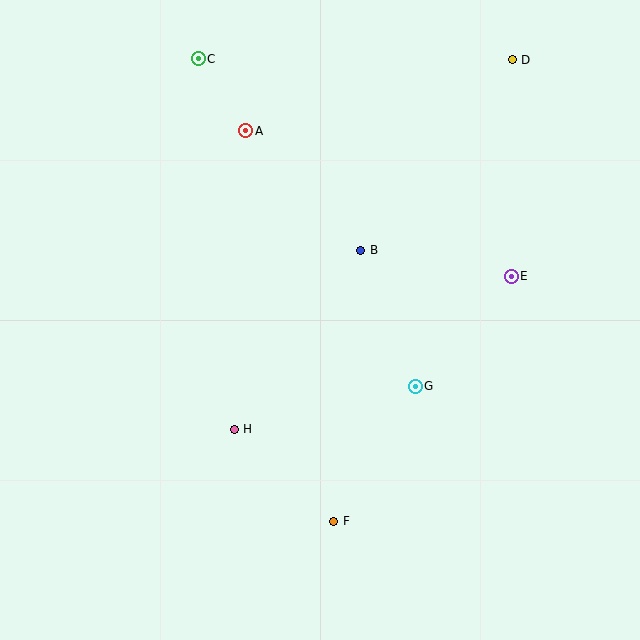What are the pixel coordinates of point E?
Point E is at (511, 276).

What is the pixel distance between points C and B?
The distance between C and B is 251 pixels.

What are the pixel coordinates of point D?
Point D is at (512, 60).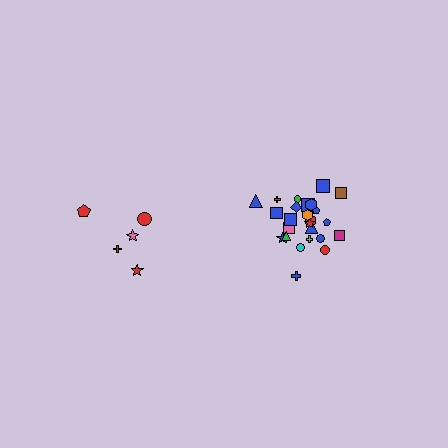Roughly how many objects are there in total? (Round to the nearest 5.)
Roughly 30 objects in total.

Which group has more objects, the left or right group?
The right group.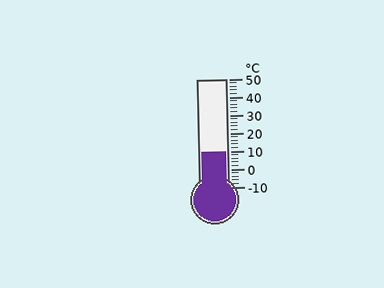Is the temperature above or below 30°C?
The temperature is below 30°C.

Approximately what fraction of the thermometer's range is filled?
The thermometer is filled to approximately 35% of its range.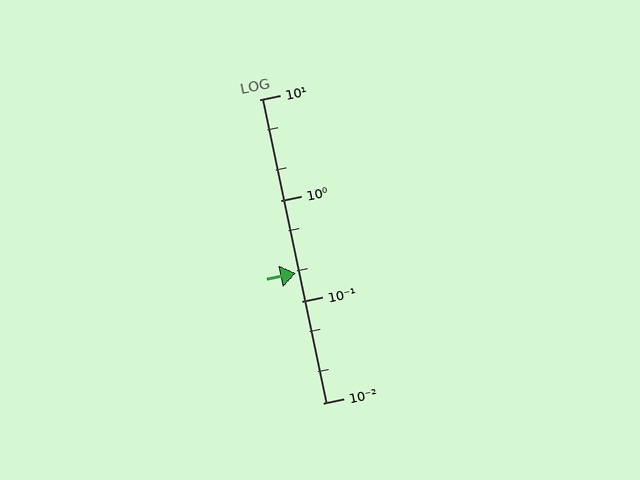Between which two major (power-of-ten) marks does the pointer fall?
The pointer is between 0.1 and 1.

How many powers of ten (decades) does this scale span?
The scale spans 3 decades, from 0.01 to 10.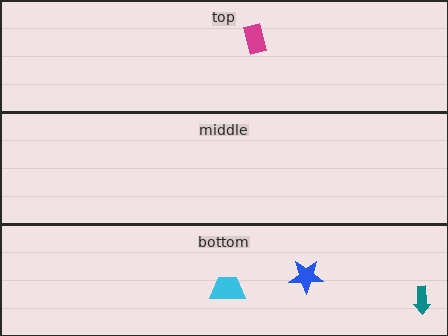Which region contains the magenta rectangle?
The top region.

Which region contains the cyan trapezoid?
The bottom region.